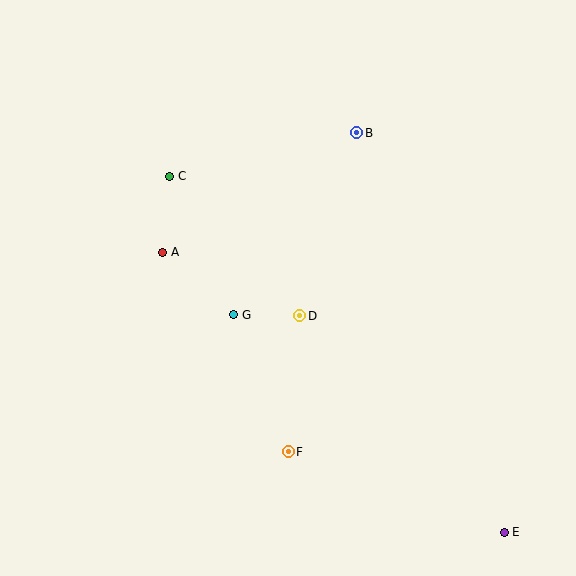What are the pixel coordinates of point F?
Point F is at (288, 452).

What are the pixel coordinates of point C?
Point C is at (170, 176).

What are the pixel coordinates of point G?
Point G is at (233, 315).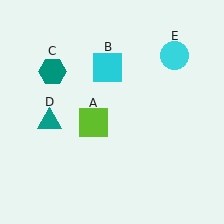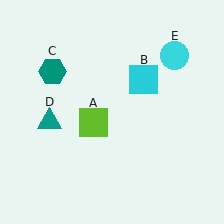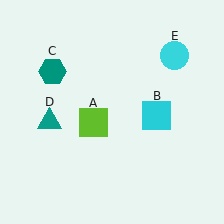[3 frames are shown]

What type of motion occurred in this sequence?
The cyan square (object B) rotated clockwise around the center of the scene.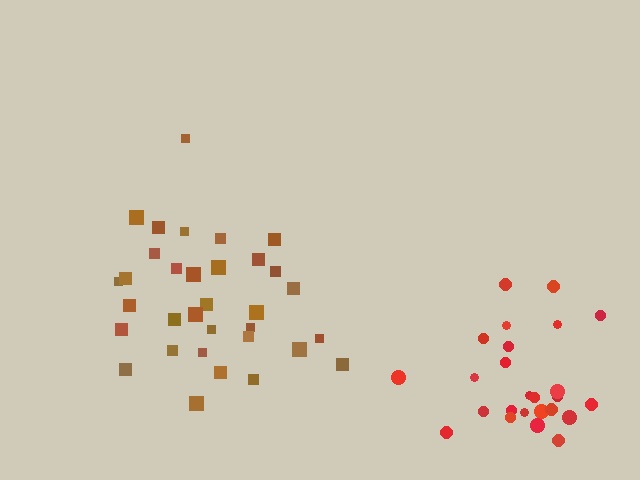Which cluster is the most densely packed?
Red.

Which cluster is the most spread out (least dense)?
Brown.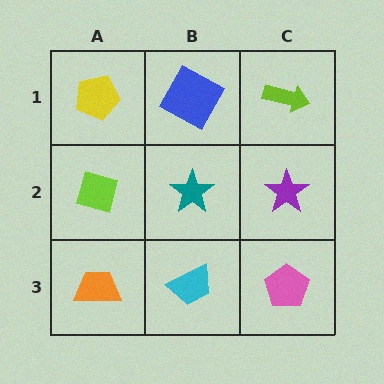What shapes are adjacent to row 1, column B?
A teal star (row 2, column B), a yellow pentagon (row 1, column A), a lime arrow (row 1, column C).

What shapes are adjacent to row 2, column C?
A lime arrow (row 1, column C), a pink pentagon (row 3, column C), a teal star (row 2, column B).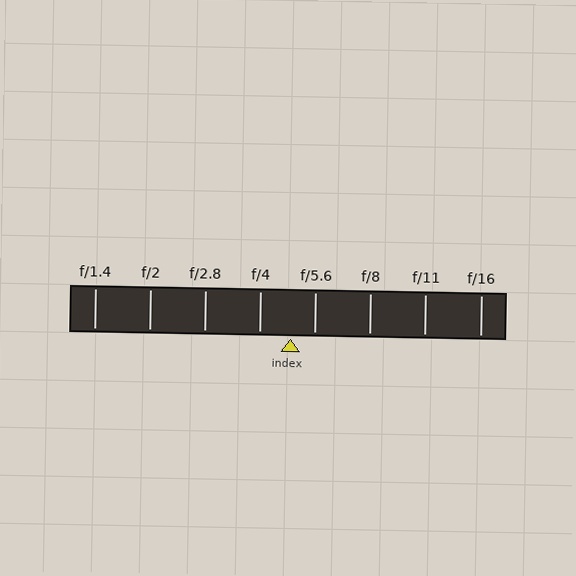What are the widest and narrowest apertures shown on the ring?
The widest aperture shown is f/1.4 and the narrowest is f/16.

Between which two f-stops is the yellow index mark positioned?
The index mark is between f/4 and f/5.6.